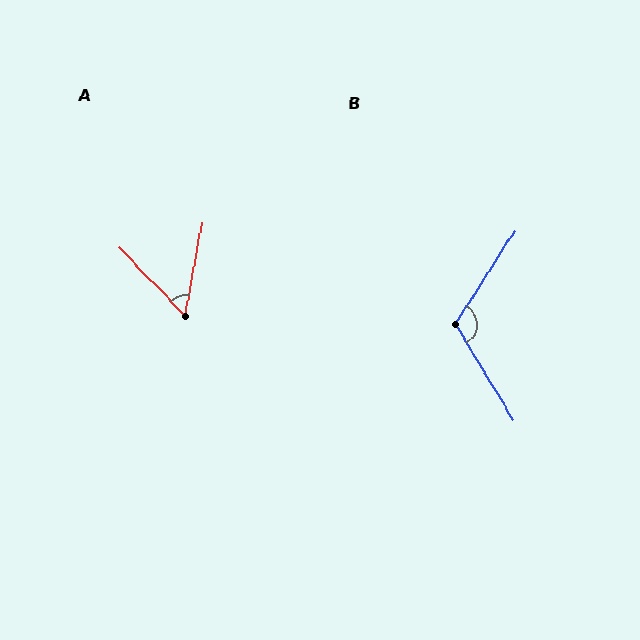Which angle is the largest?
B, at approximately 116 degrees.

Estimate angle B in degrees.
Approximately 116 degrees.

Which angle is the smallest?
A, at approximately 55 degrees.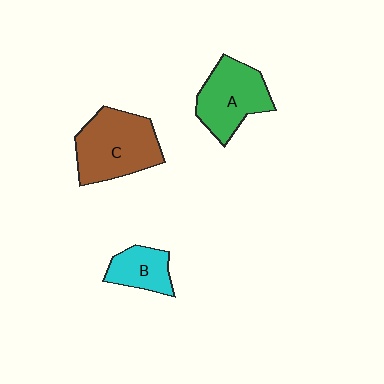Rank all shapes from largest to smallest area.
From largest to smallest: C (brown), A (green), B (cyan).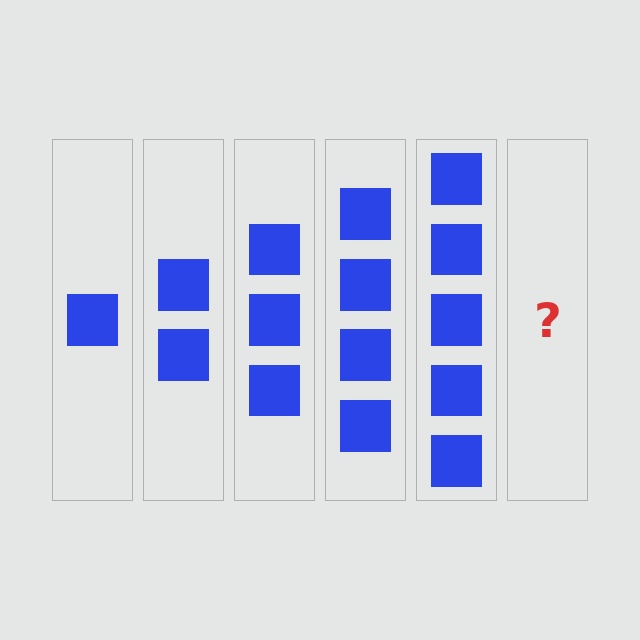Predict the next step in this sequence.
The next step is 6 squares.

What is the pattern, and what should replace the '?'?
The pattern is that each step adds one more square. The '?' should be 6 squares.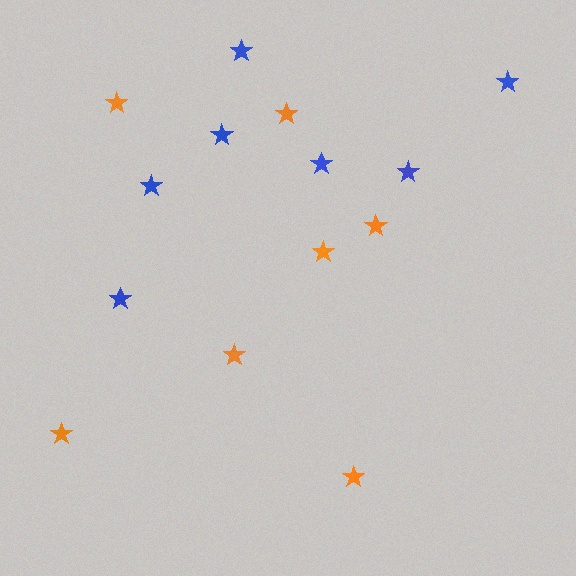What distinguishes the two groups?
There are 2 groups: one group of blue stars (7) and one group of orange stars (7).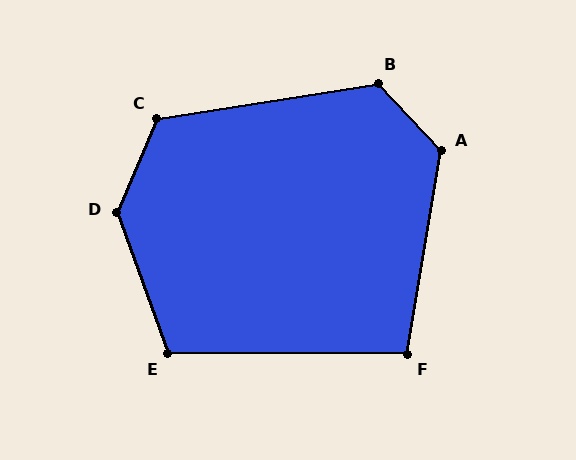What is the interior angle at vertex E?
Approximately 110 degrees (obtuse).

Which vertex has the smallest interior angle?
F, at approximately 99 degrees.